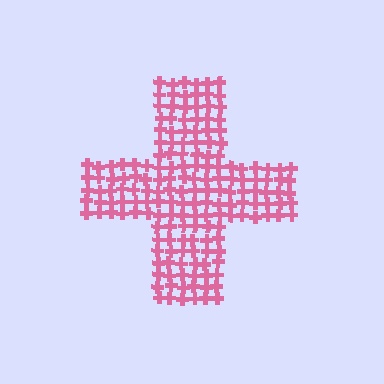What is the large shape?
The large shape is a cross.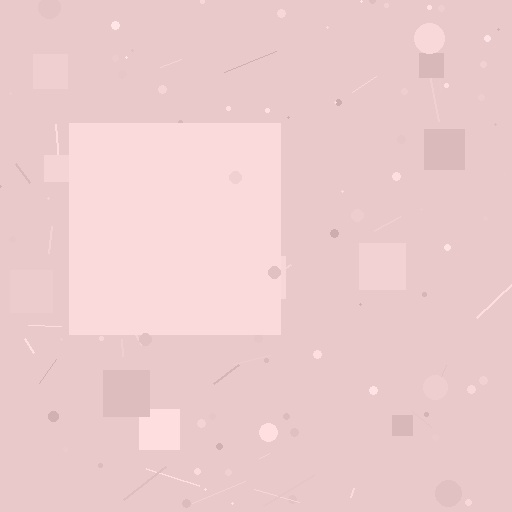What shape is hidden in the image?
A square is hidden in the image.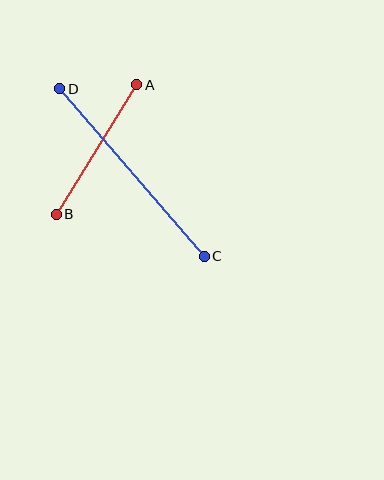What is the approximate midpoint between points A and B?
The midpoint is at approximately (97, 149) pixels.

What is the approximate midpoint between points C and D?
The midpoint is at approximately (132, 172) pixels.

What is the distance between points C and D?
The distance is approximately 221 pixels.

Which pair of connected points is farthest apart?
Points C and D are farthest apart.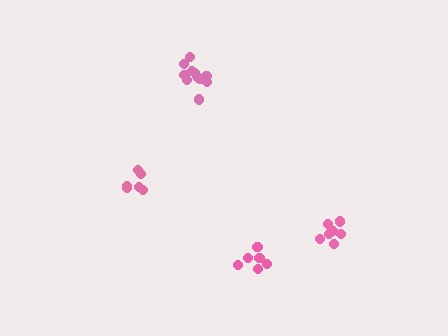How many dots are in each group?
Group 1: 6 dots, Group 2: 12 dots, Group 3: 7 dots, Group 4: 6 dots (31 total).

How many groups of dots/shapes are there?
There are 4 groups.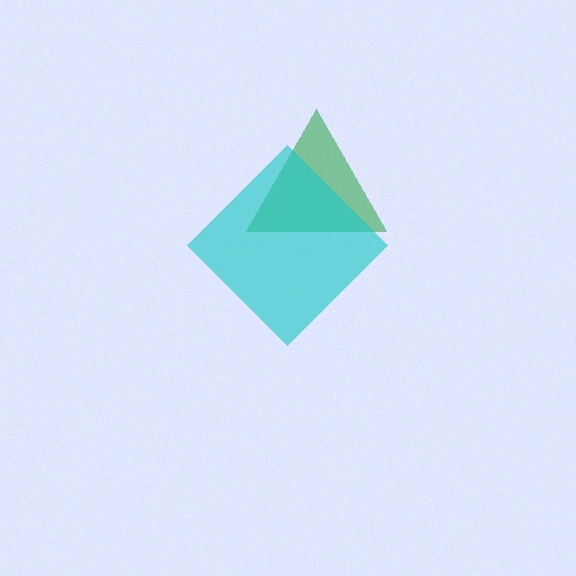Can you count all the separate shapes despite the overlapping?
Yes, there are 2 separate shapes.